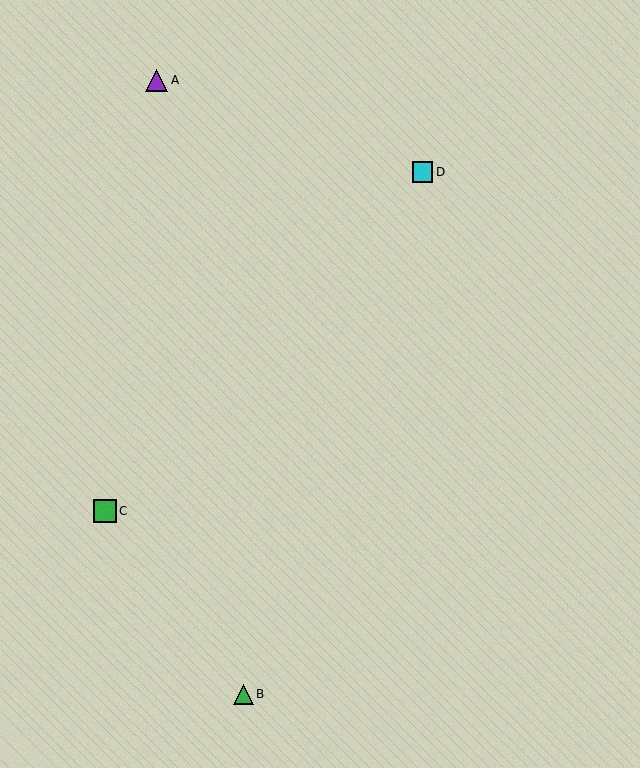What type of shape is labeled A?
Shape A is a purple triangle.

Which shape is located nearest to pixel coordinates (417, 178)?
The cyan square (labeled D) at (423, 172) is nearest to that location.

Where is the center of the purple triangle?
The center of the purple triangle is at (157, 81).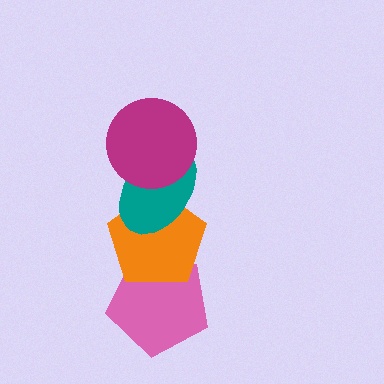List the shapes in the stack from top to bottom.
From top to bottom: the magenta circle, the teal ellipse, the orange pentagon, the pink pentagon.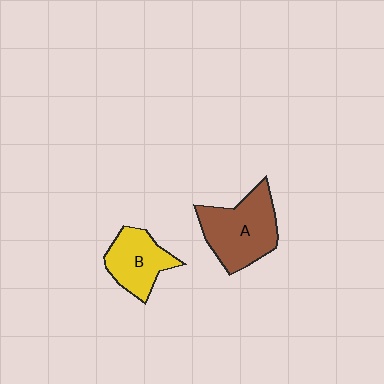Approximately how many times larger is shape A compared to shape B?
Approximately 1.4 times.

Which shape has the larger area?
Shape A (brown).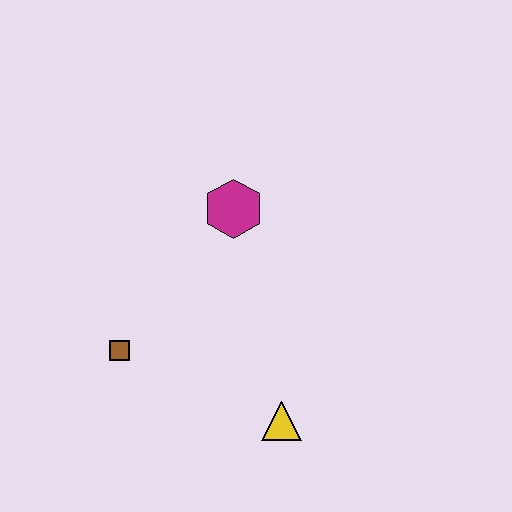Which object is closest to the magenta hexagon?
The brown square is closest to the magenta hexagon.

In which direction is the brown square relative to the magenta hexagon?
The brown square is below the magenta hexagon.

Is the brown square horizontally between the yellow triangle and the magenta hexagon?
No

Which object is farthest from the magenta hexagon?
The yellow triangle is farthest from the magenta hexagon.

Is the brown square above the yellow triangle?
Yes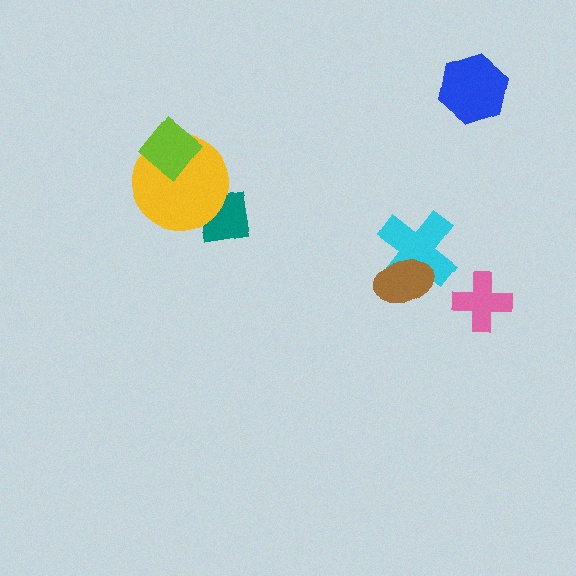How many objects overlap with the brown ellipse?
1 object overlaps with the brown ellipse.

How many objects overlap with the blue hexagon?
0 objects overlap with the blue hexagon.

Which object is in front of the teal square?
The yellow circle is in front of the teal square.